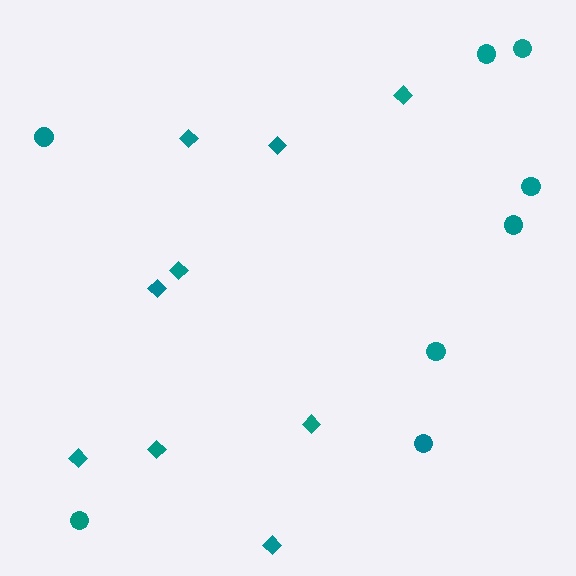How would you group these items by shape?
There are 2 groups: one group of circles (8) and one group of diamonds (9).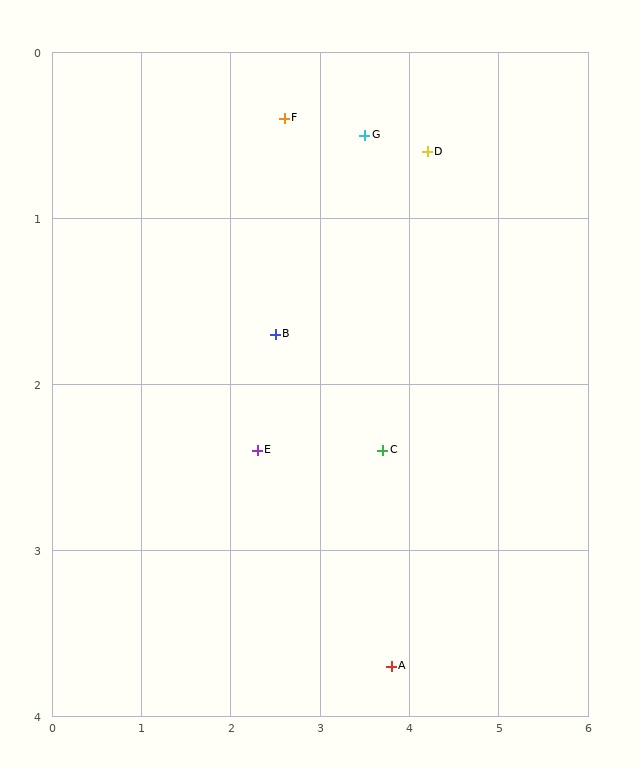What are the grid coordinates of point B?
Point B is at approximately (2.5, 1.7).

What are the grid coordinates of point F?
Point F is at approximately (2.6, 0.4).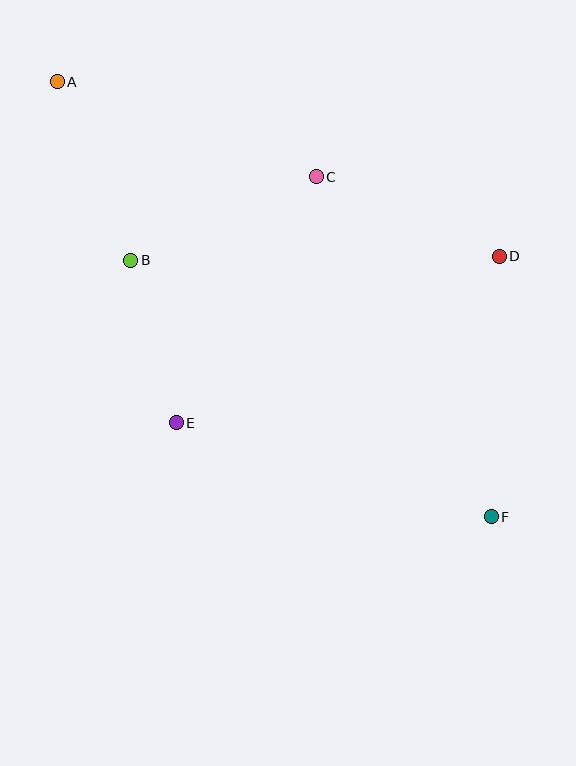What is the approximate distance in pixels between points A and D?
The distance between A and D is approximately 475 pixels.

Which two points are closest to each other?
Points B and E are closest to each other.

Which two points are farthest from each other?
Points A and F are farthest from each other.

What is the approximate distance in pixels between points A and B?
The distance between A and B is approximately 193 pixels.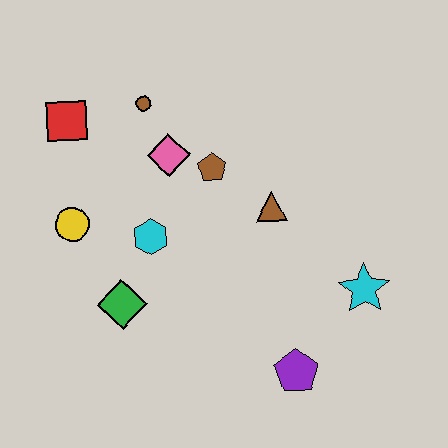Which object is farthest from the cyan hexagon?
The cyan star is farthest from the cyan hexagon.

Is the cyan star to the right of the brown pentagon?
Yes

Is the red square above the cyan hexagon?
Yes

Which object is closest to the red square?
The brown circle is closest to the red square.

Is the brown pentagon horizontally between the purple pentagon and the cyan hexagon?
Yes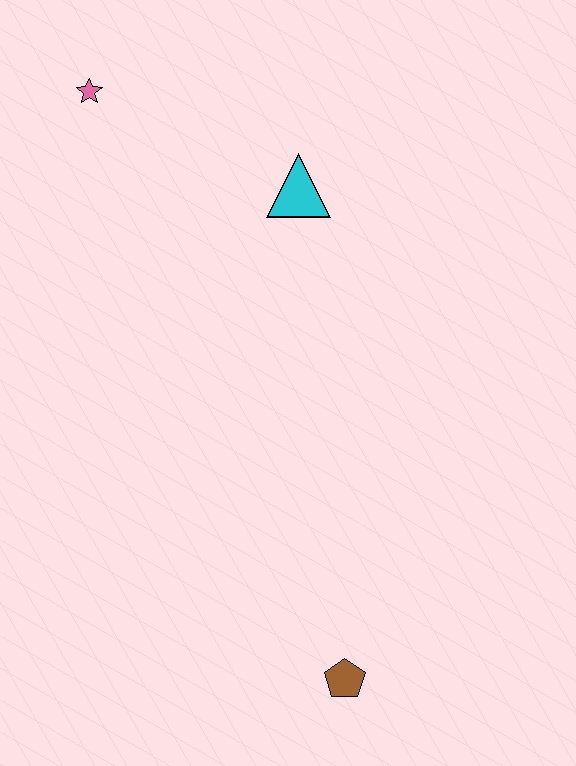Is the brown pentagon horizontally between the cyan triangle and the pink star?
No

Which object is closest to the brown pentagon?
The cyan triangle is closest to the brown pentagon.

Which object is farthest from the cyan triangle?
The brown pentagon is farthest from the cyan triangle.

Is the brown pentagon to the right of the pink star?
Yes